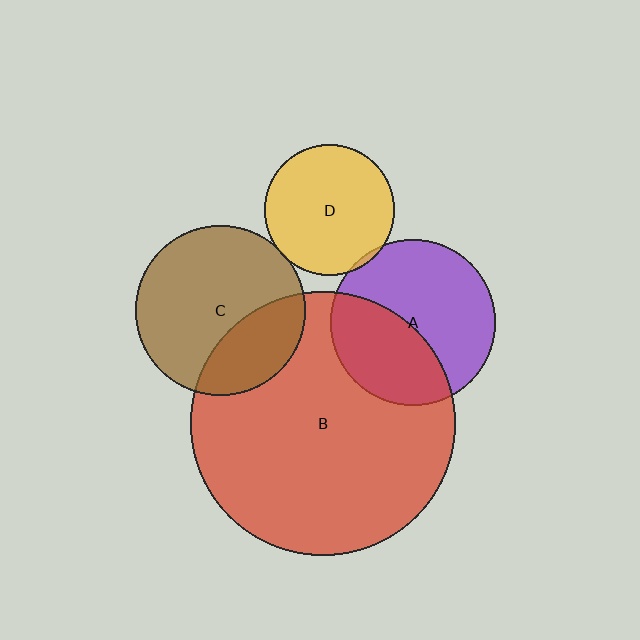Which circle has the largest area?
Circle B (red).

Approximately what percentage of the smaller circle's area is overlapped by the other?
Approximately 40%.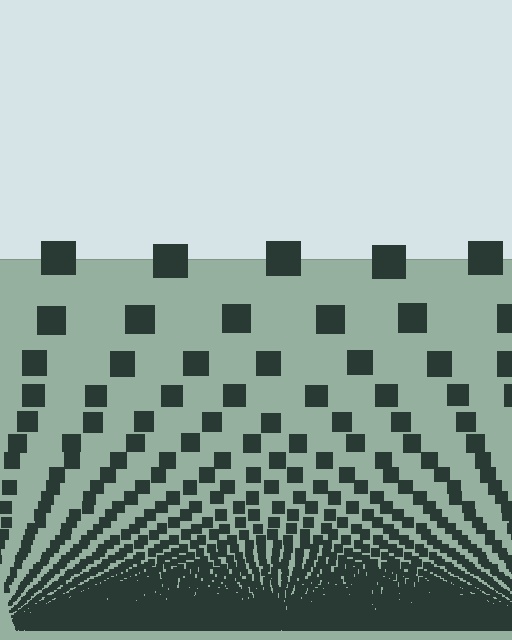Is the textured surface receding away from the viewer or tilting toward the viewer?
The surface appears to tilt toward the viewer. Texture elements get larger and sparser toward the top.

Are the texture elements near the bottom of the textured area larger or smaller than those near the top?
Smaller. The gradient is inverted — elements near the bottom are smaller and denser.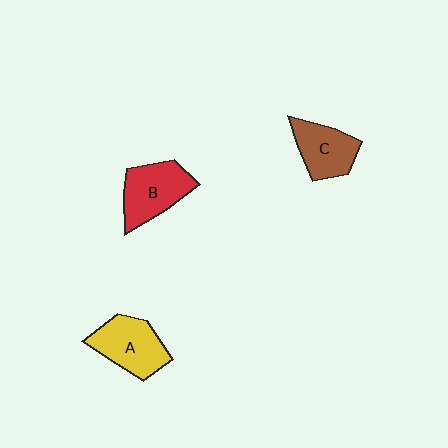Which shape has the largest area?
Shape A (yellow).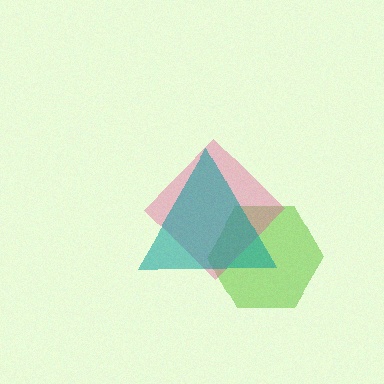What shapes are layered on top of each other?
The layered shapes are: a lime hexagon, a pink diamond, a teal triangle.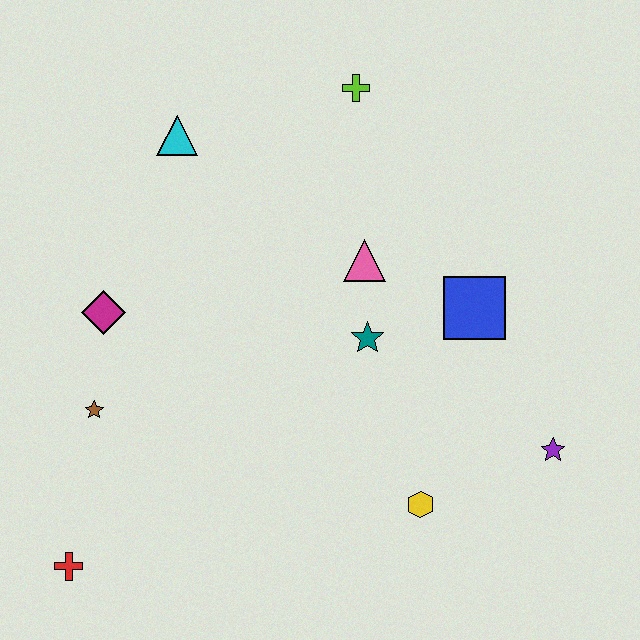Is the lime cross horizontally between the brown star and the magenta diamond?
No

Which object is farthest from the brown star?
The purple star is farthest from the brown star.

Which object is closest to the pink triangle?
The teal star is closest to the pink triangle.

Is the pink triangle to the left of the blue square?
Yes